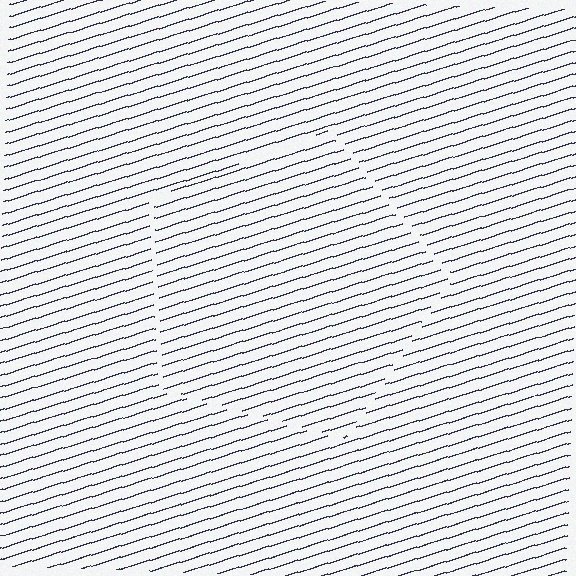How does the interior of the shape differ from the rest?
The interior of the shape contains the same grating, shifted by half a period — the contour is defined by the phase discontinuity where line-ends from the inner and outer gratings abut.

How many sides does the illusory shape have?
5 sides — the line-ends trace a pentagon.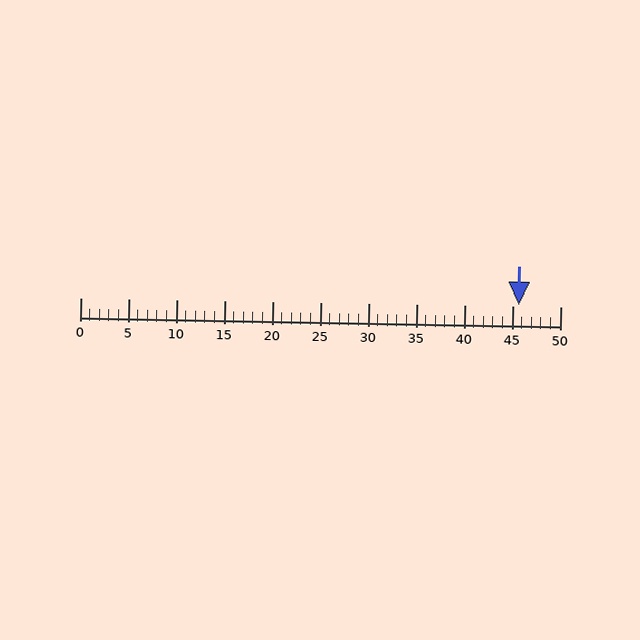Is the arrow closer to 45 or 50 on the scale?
The arrow is closer to 45.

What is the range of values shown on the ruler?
The ruler shows values from 0 to 50.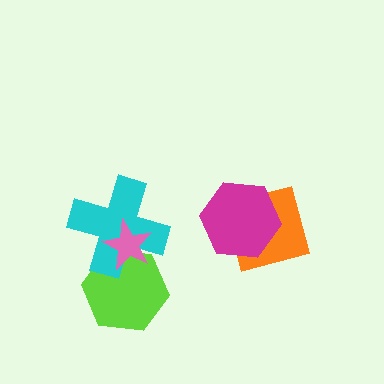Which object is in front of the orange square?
The magenta hexagon is in front of the orange square.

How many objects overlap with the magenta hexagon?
1 object overlaps with the magenta hexagon.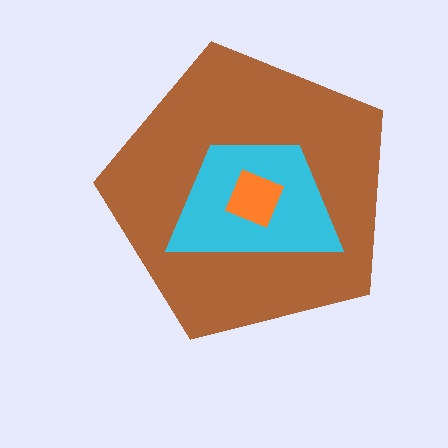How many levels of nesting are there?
3.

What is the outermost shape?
The brown pentagon.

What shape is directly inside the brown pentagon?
The cyan trapezoid.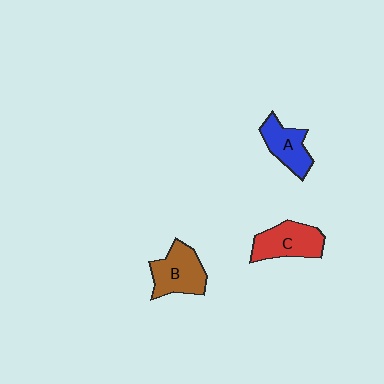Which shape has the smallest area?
Shape A (blue).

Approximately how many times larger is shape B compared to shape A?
Approximately 1.2 times.